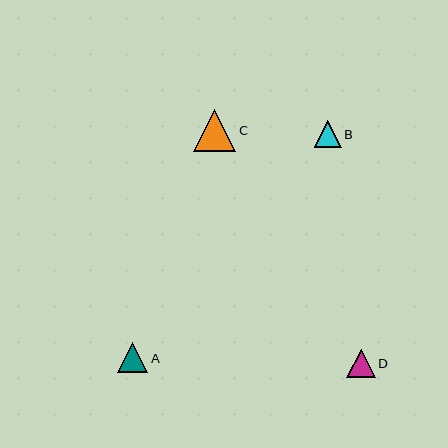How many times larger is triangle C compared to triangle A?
Triangle C is approximately 1.4 times the size of triangle A.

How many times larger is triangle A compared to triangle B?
Triangle A is approximately 1.1 times the size of triangle B.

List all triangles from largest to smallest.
From largest to smallest: C, A, D, B.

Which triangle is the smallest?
Triangle B is the smallest with a size of approximately 27 pixels.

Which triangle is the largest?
Triangle C is the largest with a size of approximately 42 pixels.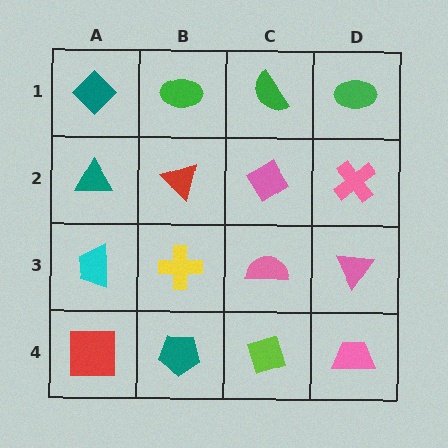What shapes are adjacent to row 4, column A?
A cyan trapezoid (row 3, column A), a teal pentagon (row 4, column B).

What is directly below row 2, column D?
A pink triangle.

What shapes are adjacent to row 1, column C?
A pink diamond (row 2, column C), a green ellipse (row 1, column B), a green ellipse (row 1, column D).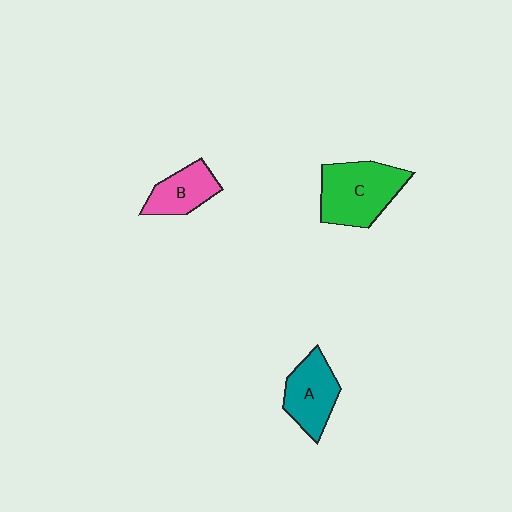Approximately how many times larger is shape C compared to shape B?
Approximately 1.7 times.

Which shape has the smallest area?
Shape B (pink).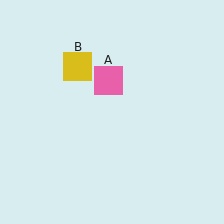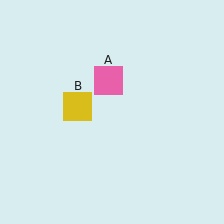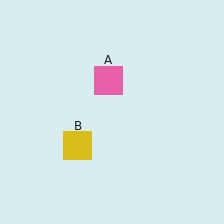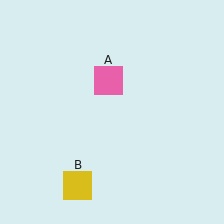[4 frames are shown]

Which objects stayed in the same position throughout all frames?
Pink square (object A) remained stationary.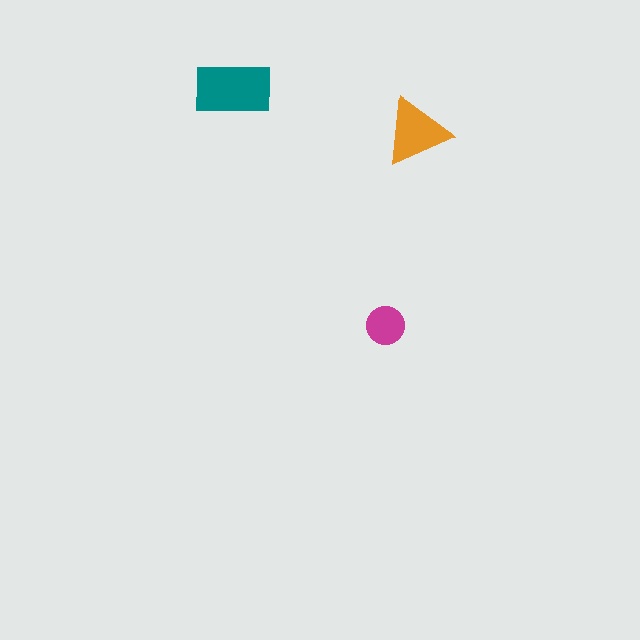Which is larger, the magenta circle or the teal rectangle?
The teal rectangle.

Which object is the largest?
The teal rectangle.